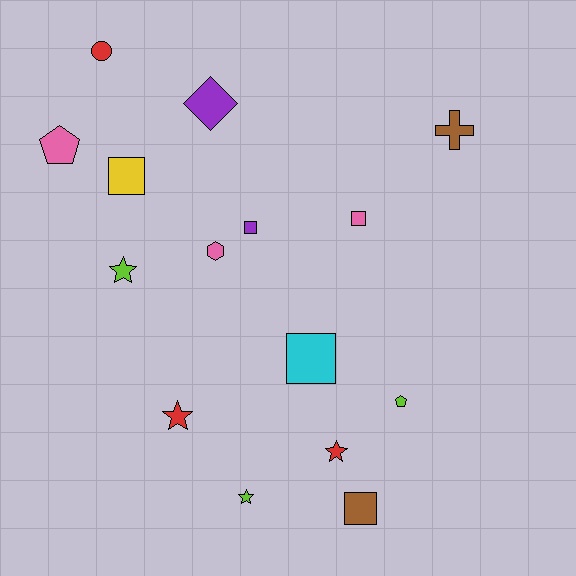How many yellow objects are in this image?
There is 1 yellow object.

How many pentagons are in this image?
There are 2 pentagons.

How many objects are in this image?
There are 15 objects.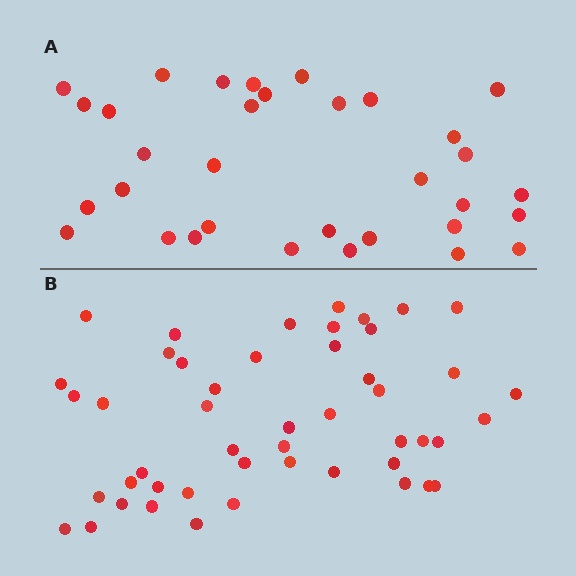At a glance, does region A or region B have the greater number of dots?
Region B (the bottom region) has more dots.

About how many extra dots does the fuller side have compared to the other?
Region B has approximately 15 more dots than region A.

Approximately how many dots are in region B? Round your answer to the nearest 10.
About 50 dots. (The exact count is 48, which rounds to 50.)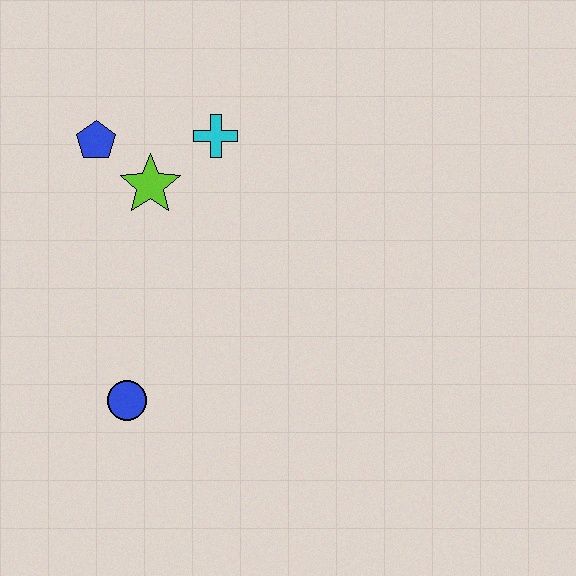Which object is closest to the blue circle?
The lime star is closest to the blue circle.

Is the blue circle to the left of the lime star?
Yes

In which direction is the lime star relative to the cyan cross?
The lime star is to the left of the cyan cross.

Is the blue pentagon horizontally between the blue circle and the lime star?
No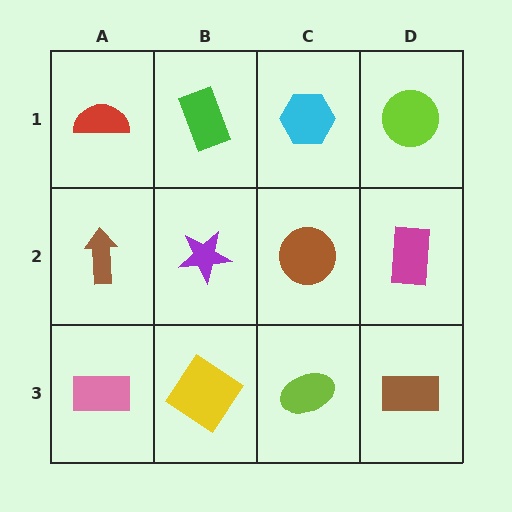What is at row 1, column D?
A lime circle.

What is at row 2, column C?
A brown circle.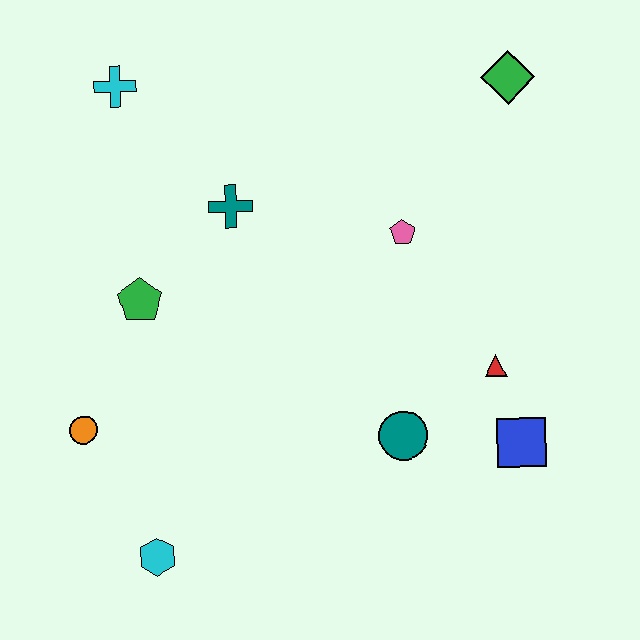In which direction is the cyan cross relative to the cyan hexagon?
The cyan cross is above the cyan hexagon.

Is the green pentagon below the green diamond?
Yes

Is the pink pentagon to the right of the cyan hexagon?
Yes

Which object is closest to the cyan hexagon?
The orange circle is closest to the cyan hexagon.